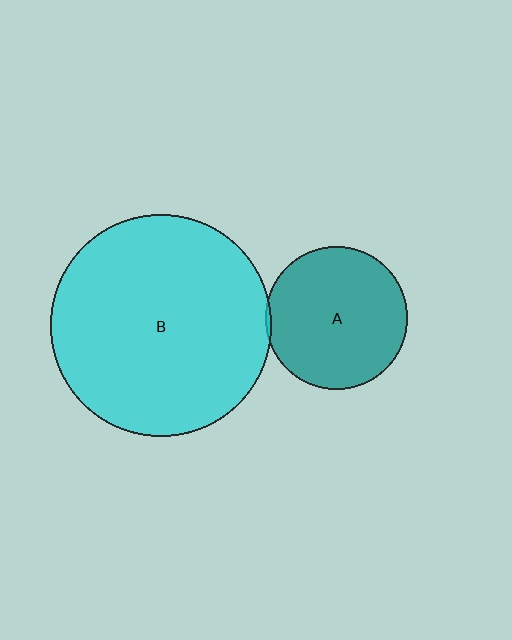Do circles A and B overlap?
Yes.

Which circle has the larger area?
Circle B (cyan).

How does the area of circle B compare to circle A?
Approximately 2.4 times.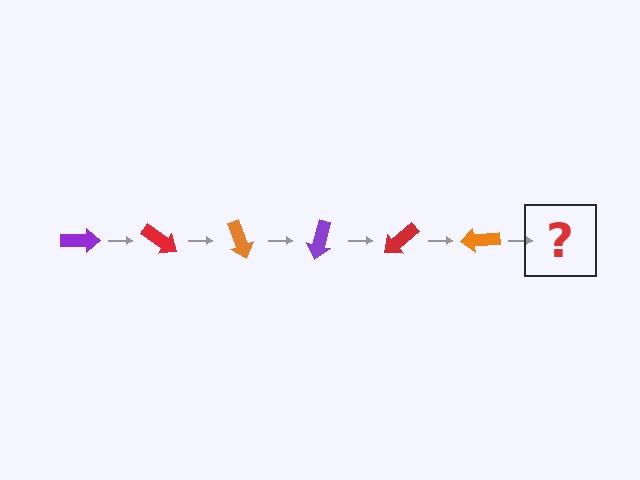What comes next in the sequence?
The next element should be a purple arrow, rotated 210 degrees from the start.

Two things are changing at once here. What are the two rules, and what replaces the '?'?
The two rules are that it rotates 35 degrees each step and the color cycles through purple, red, and orange. The '?' should be a purple arrow, rotated 210 degrees from the start.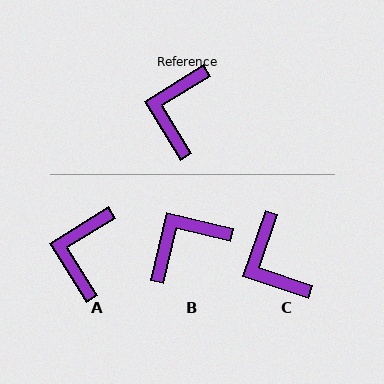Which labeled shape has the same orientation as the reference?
A.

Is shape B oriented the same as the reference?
No, it is off by about 45 degrees.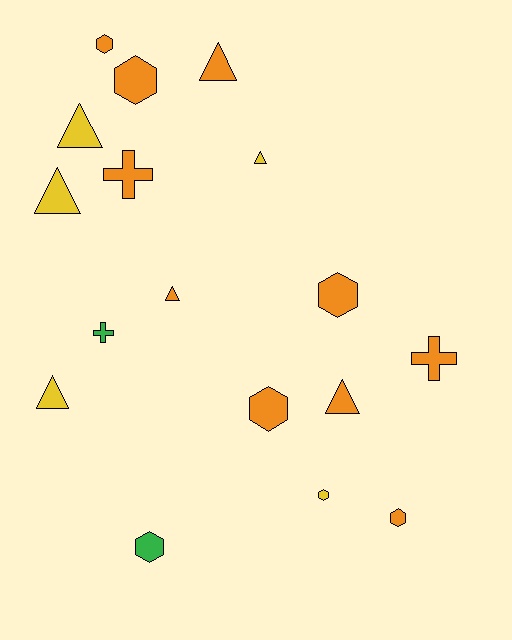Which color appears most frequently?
Orange, with 10 objects.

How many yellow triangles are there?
There are 4 yellow triangles.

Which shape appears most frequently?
Hexagon, with 7 objects.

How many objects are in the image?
There are 17 objects.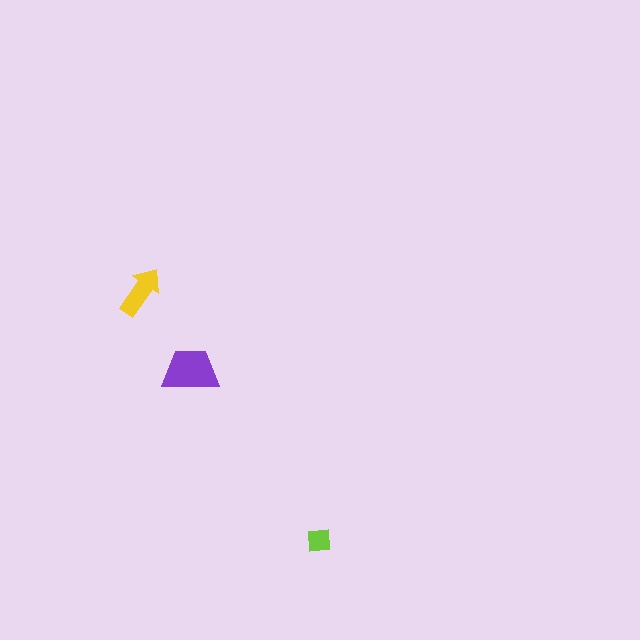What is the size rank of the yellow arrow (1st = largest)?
2nd.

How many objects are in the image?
There are 3 objects in the image.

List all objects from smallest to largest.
The lime square, the yellow arrow, the purple trapezoid.